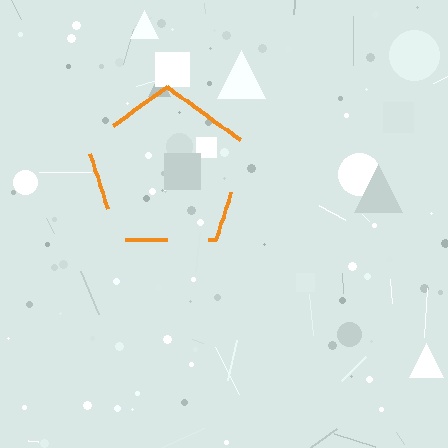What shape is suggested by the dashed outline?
The dashed outline suggests a pentagon.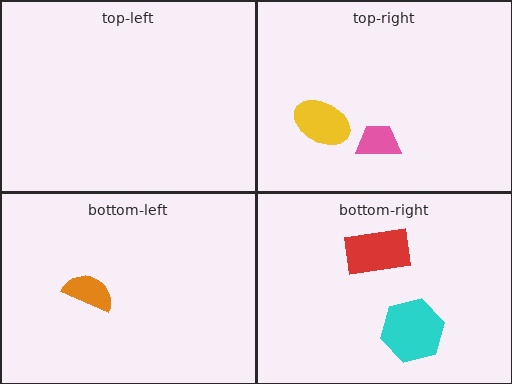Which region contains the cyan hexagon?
The bottom-right region.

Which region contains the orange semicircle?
The bottom-left region.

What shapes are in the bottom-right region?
The cyan hexagon, the red rectangle.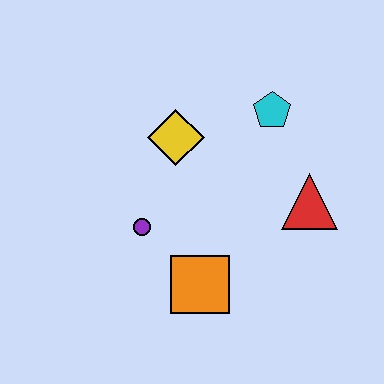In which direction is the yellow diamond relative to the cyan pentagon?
The yellow diamond is to the left of the cyan pentagon.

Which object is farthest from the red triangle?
The purple circle is farthest from the red triangle.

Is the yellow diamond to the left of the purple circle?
No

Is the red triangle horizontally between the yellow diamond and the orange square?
No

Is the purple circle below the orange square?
No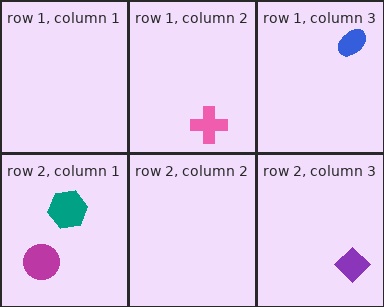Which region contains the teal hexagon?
The row 2, column 1 region.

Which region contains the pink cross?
The row 1, column 2 region.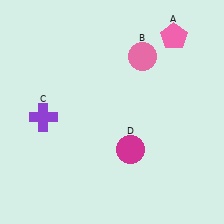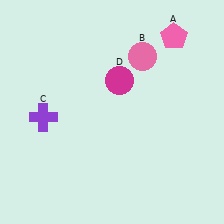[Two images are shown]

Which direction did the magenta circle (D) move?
The magenta circle (D) moved up.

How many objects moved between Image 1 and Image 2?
1 object moved between the two images.